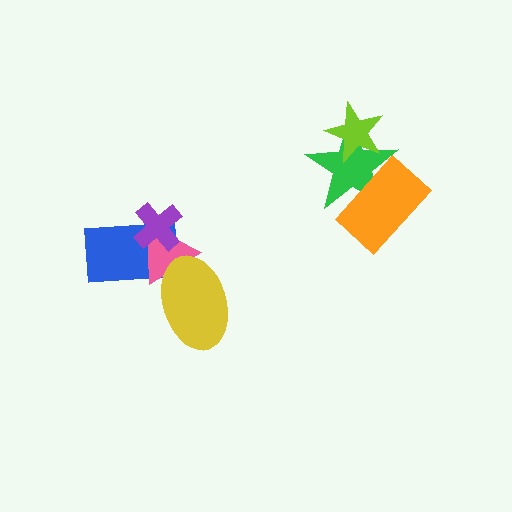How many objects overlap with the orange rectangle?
1 object overlaps with the orange rectangle.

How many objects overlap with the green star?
2 objects overlap with the green star.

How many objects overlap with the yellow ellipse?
2 objects overlap with the yellow ellipse.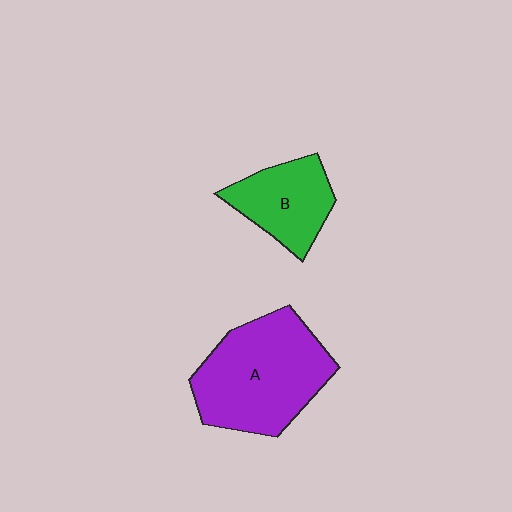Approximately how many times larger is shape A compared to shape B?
Approximately 1.8 times.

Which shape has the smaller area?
Shape B (green).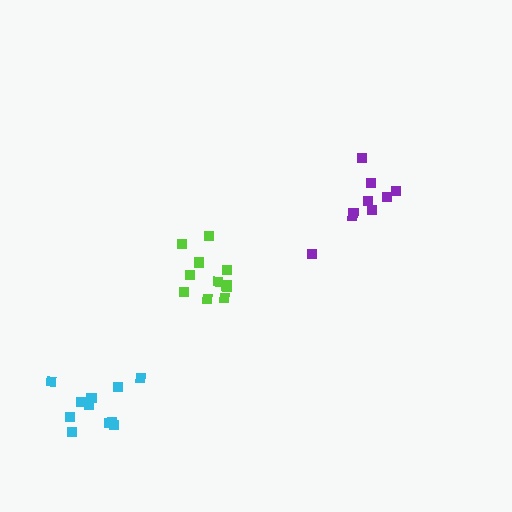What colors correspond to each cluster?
The clusters are colored: purple, cyan, lime.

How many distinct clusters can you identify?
There are 3 distinct clusters.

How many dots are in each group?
Group 1: 9 dots, Group 2: 12 dots, Group 3: 11 dots (32 total).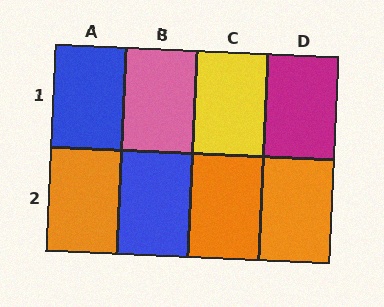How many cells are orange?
3 cells are orange.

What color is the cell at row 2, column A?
Orange.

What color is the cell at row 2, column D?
Orange.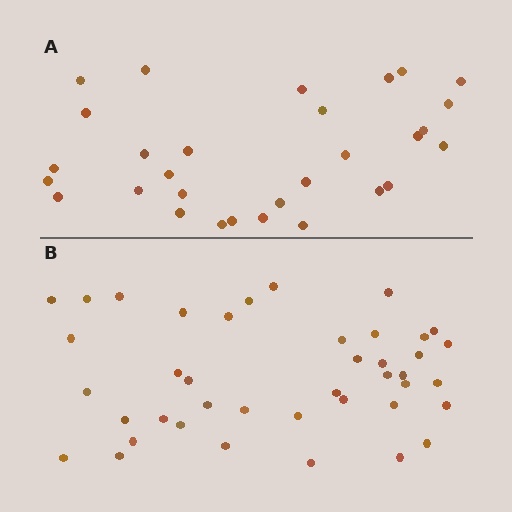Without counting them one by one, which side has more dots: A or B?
Region B (the bottom region) has more dots.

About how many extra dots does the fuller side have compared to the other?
Region B has roughly 12 or so more dots than region A.